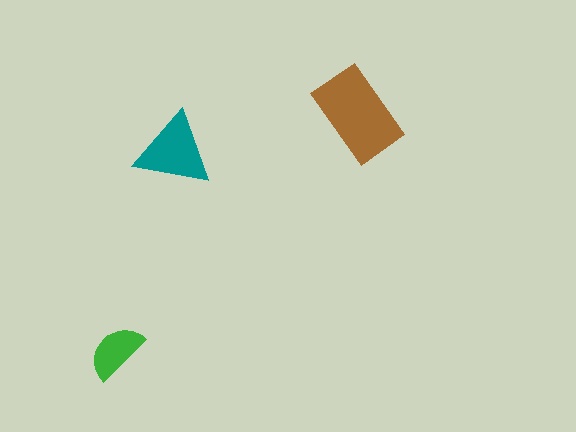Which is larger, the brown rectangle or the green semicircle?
The brown rectangle.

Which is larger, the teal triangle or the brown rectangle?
The brown rectangle.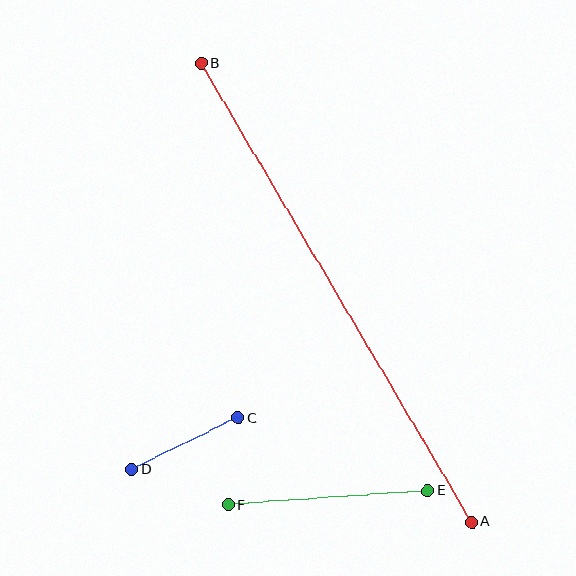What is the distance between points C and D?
The distance is approximately 118 pixels.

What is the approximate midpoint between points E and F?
The midpoint is at approximately (328, 498) pixels.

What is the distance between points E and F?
The distance is approximately 200 pixels.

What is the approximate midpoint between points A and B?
The midpoint is at approximately (336, 293) pixels.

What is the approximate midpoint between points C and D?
The midpoint is at approximately (185, 443) pixels.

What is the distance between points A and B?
The distance is approximately 533 pixels.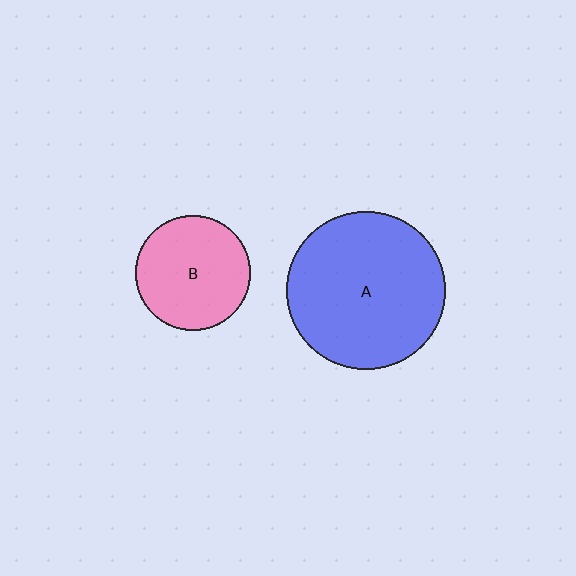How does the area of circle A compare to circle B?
Approximately 1.9 times.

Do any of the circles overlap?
No, none of the circles overlap.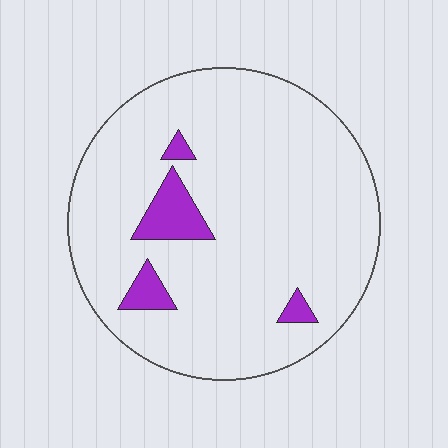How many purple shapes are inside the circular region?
4.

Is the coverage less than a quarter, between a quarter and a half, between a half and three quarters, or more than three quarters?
Less than a quarter.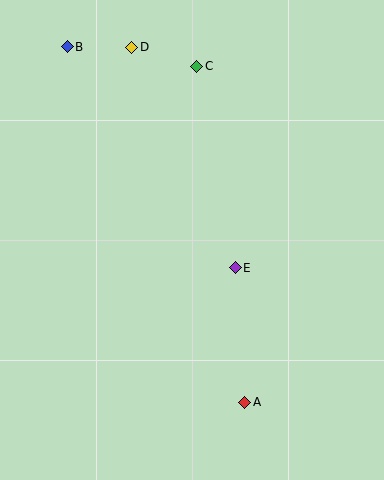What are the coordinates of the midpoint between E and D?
The midpoint between E and D is at (183, 157).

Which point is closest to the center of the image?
Point E at (235, 268) is closest to the center.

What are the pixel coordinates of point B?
Point B is at (67, 47).